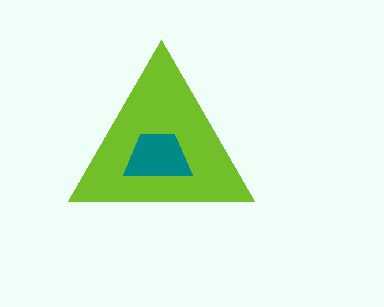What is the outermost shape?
The lime triangle.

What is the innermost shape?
The teal trapezoid.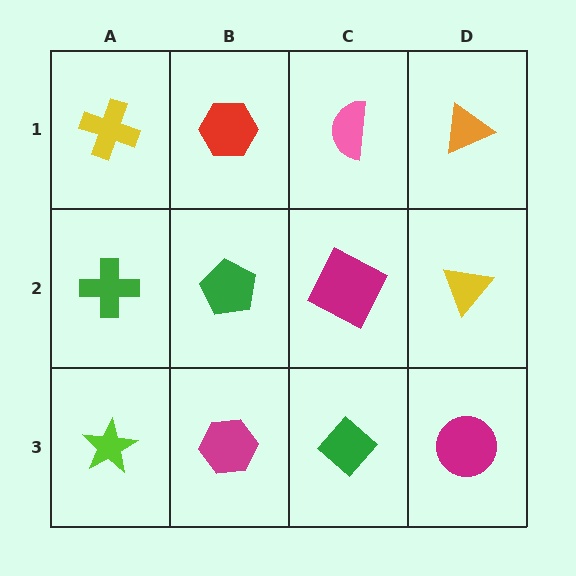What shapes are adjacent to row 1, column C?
A magenta square (row 2, column C), a red hexagon (row 1, column B), an orange triangle (row 1, column D).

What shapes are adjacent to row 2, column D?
An orange triangle (row 1, column D), a magenta circle (row 3, column D), a magenta square (row 2, column C).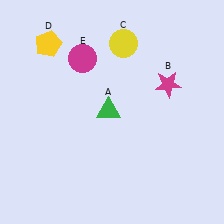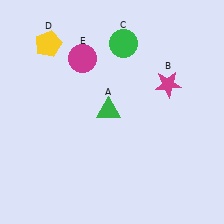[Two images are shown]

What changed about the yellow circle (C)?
In Image 1, C is yellow. In Image 2, it changed to green.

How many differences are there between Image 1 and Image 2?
There is 1 difference between the two images.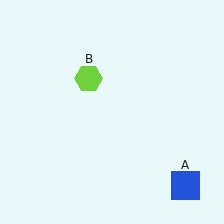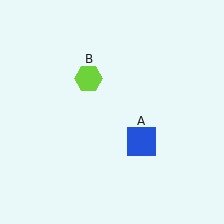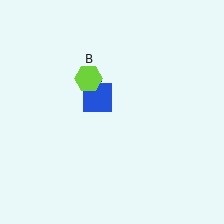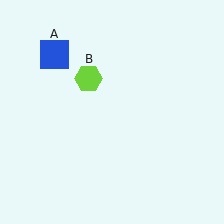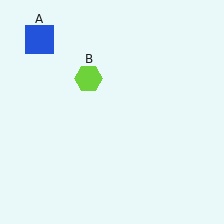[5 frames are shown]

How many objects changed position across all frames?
1 object changed position: blue square (object A).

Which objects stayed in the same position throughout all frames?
Lime hexagon (object B) remained stationary.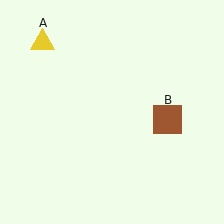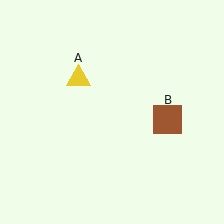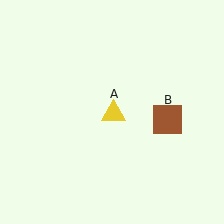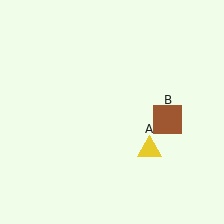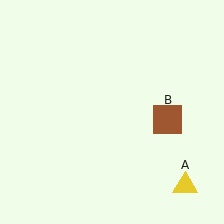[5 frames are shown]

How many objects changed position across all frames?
1 object changed position: yellow triangle (object A).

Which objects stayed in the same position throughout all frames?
Brown square (object B) remained stationary.